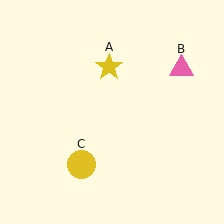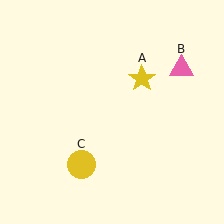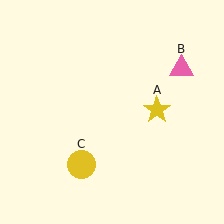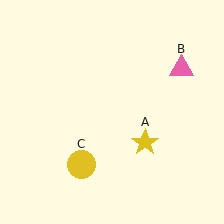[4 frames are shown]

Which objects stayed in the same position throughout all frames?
Pink triangle (object B) and yellow circle (object C) remained stationary.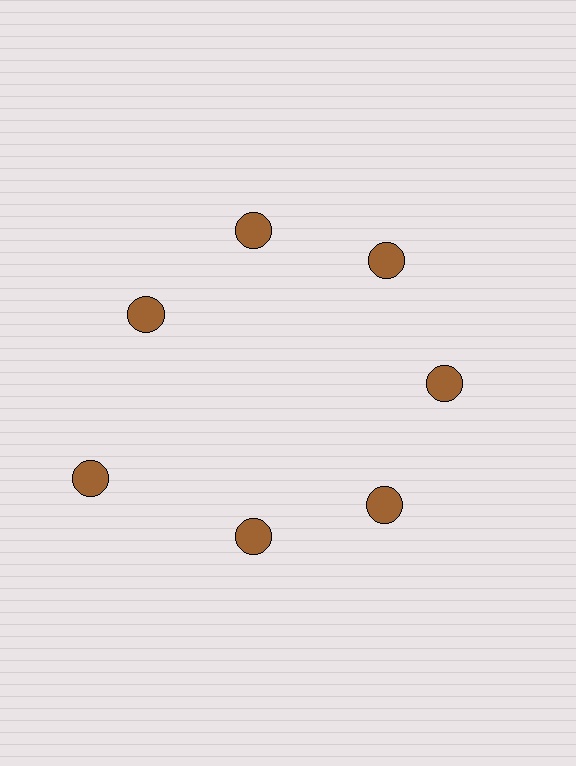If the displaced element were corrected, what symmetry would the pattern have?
It would have 7-fold rotational symmetry — the pattern would map onto itself every 51 degrees.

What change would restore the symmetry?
The symmetry would be restored by moving it inward, back onto the ring so that all 7 circles sit at equal angles and equal distance from the center.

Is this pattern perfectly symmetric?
No. The 7 brown circles are arranged in a ring, but one element near the 8 o'clock position is pushed outward from the center, breaking the 7-fold rotational symmetry.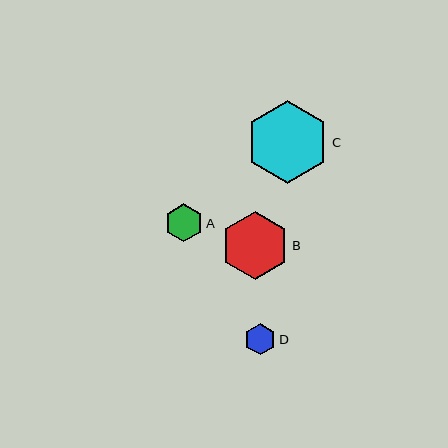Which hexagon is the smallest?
Hexagon D is the smallest with a size of approximately 31 pixels.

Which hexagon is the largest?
Hexagon C is the largest with a size of approximately 83 pixels.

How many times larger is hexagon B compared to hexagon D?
Hexagon B is approximately 2.2 times the size of hexagon D.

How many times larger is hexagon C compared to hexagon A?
Hexagon C is approximately 2.2 times the size of hexagon A.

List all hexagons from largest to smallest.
From largest to smallest: C, B, A, D.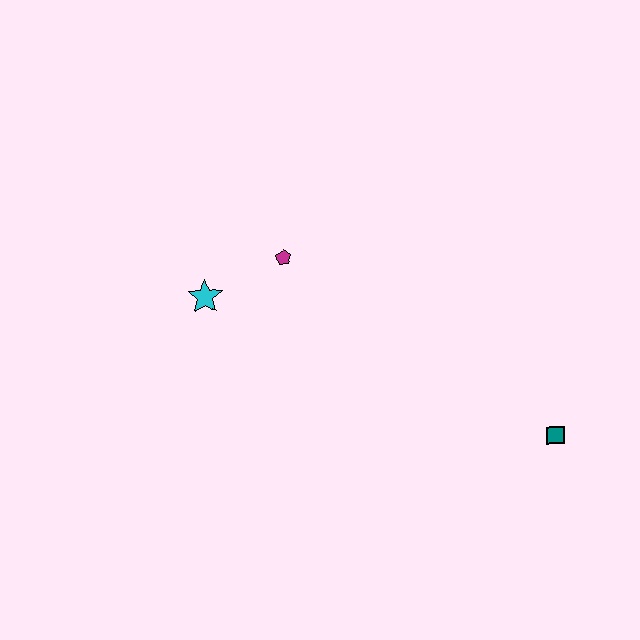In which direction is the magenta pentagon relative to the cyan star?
The magenta pentagon is to the right of the cyan star.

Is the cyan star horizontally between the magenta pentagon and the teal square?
No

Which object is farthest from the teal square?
The cyan star is farthest from the teal square.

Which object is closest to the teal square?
The magenta pentagon is closest to the teal square.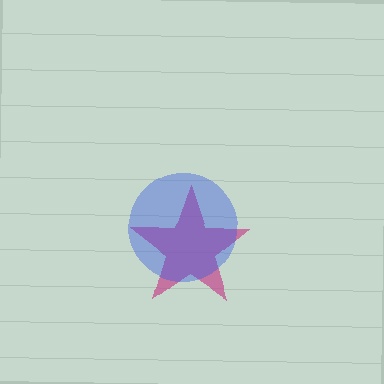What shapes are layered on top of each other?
The layered shapes are: a magenta star, a blue circle.